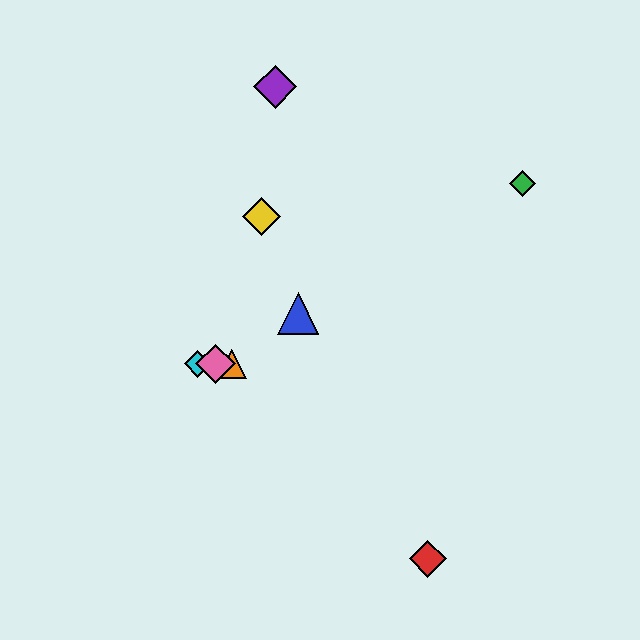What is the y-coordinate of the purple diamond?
The purple diamond is at y≈87.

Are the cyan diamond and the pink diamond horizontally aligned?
Yes, both are at y≈364.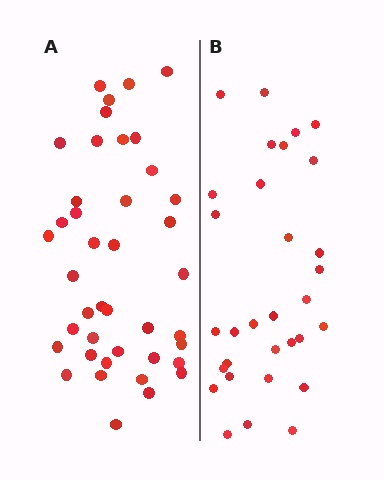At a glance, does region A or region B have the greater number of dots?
Region A (the left region) has more dots.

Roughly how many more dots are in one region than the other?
Region A has roughly 10 or so more dots than region B.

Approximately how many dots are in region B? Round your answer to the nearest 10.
About 30 dots. (The exact count is 31, which rounds to 30.)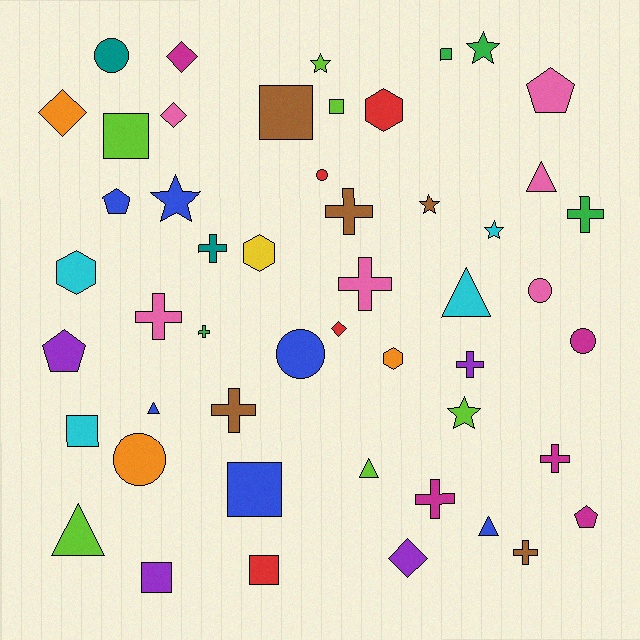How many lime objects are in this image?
There are 6 lime objects.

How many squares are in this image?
There are 8 squares.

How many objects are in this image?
There are 50 objects.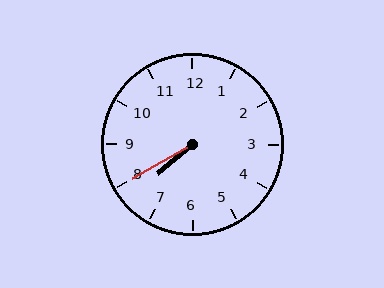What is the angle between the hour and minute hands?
Approximately 10 degrees.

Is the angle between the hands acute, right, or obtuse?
It is acute.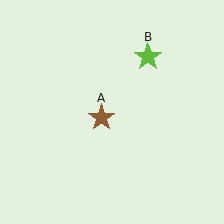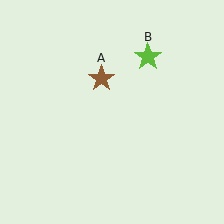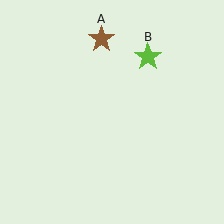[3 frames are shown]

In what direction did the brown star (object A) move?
The brown star (object A) moved up.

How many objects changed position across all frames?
1 object changed position: brown star (object A).